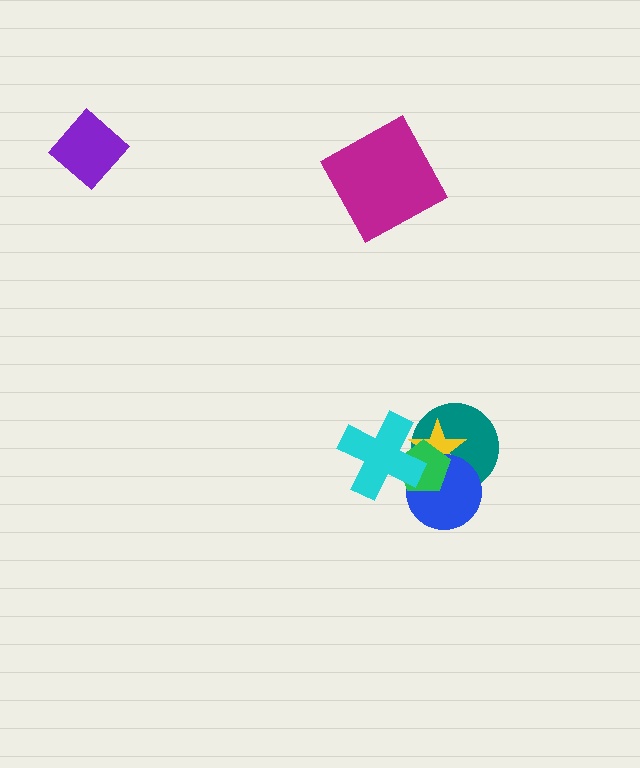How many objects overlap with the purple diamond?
0 objects overlap with the purple diamond.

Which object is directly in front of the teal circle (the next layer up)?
The yellow star is directly in front of the teal circle.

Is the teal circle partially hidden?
Yes, it is partially covered by another shape.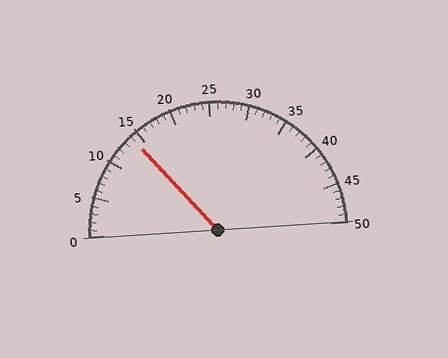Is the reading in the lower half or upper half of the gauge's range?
The reading is in the lower half of the range (0 to 50).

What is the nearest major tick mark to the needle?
The nearest major tick mark is 15.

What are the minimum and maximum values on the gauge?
The gauge ranges from 0 to 50.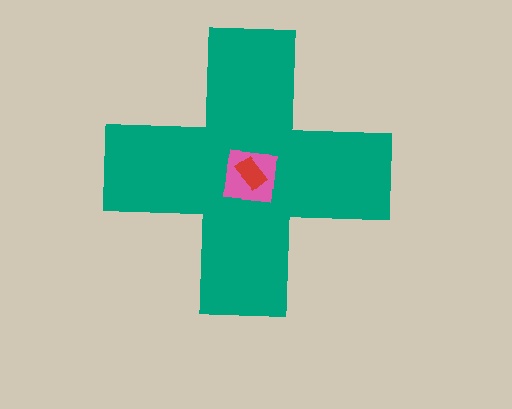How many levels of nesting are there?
3.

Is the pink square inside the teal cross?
Yes.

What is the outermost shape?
The teal cross.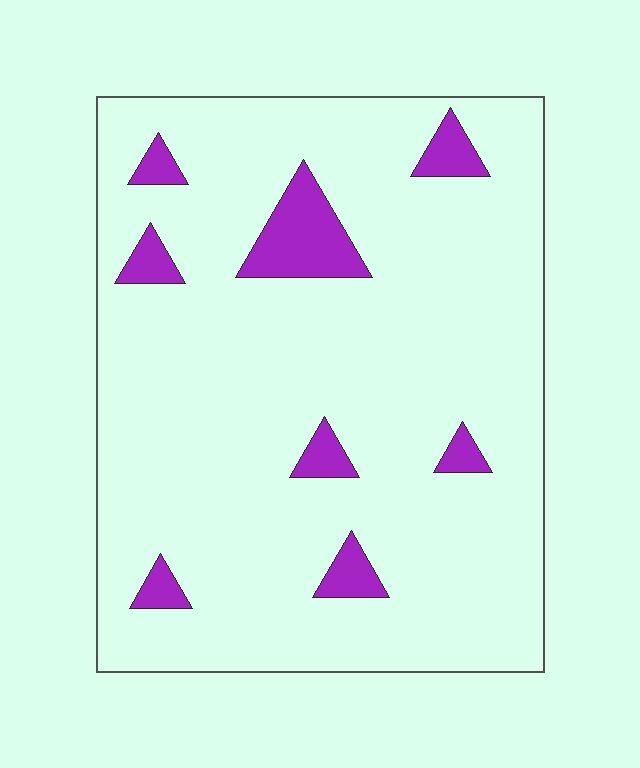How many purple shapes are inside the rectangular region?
8.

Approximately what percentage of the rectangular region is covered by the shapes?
Approximately 10%.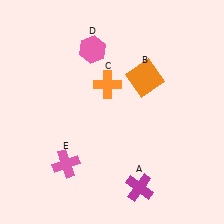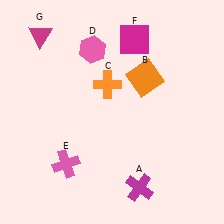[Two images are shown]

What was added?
A magenta square (F), a magenta triangle (G) were added in Image 2.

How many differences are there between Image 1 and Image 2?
There are 2 differences between the two images.